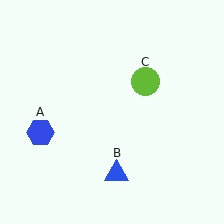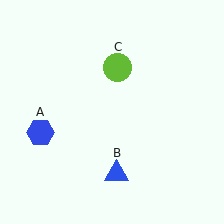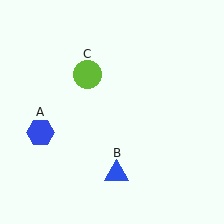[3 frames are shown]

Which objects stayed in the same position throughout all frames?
Blue hexagon (object A) and blue triangle (object B) remained stationary.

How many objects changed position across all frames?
1 object changed position: lime circle (object C).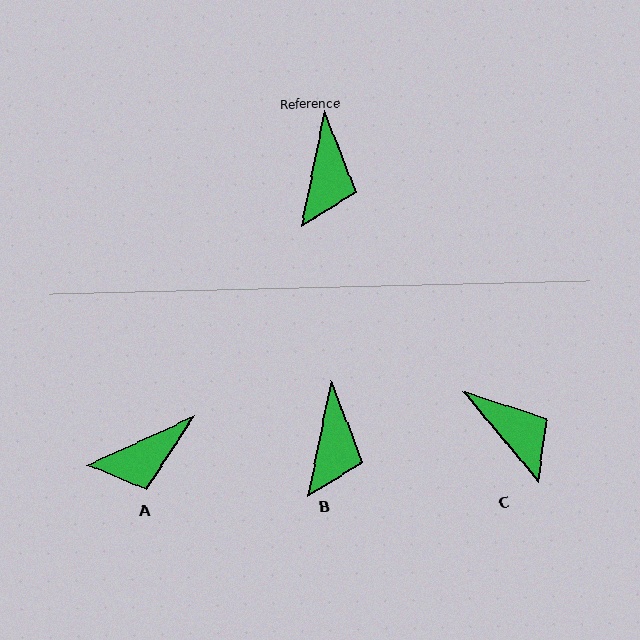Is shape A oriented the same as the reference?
No, it is off by about 54 degrees.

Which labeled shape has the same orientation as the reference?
B.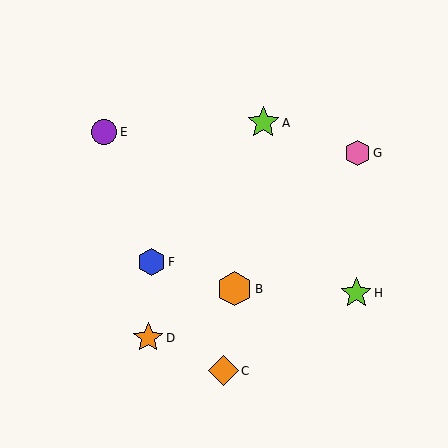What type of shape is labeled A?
Shape A is a lime star.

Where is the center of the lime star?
The center of the lime star is at (263, 123).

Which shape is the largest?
The orange hexagon (labeled B) is the largest.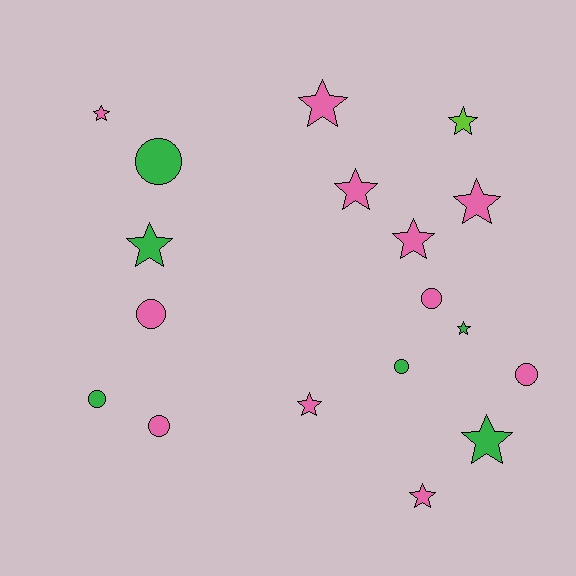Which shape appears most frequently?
Star, with 11 objects.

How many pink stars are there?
There are 7 pink stars.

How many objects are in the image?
There are 18 objects.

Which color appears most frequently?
Pink, with 11 objects.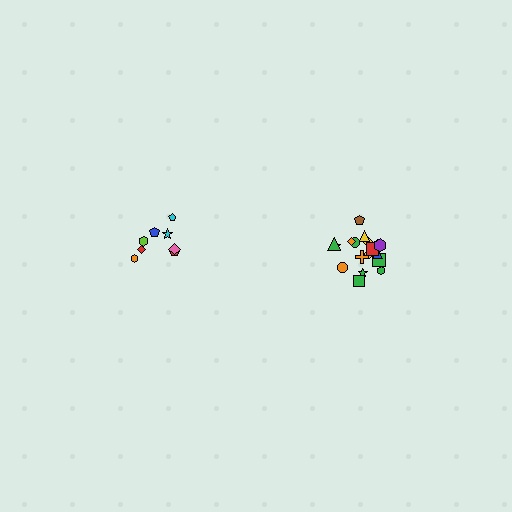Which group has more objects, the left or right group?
The right group.